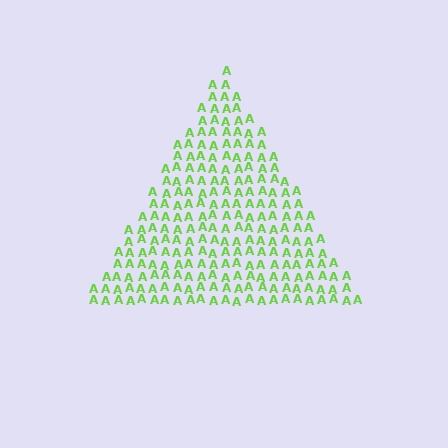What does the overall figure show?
The overall figure shows a triangle.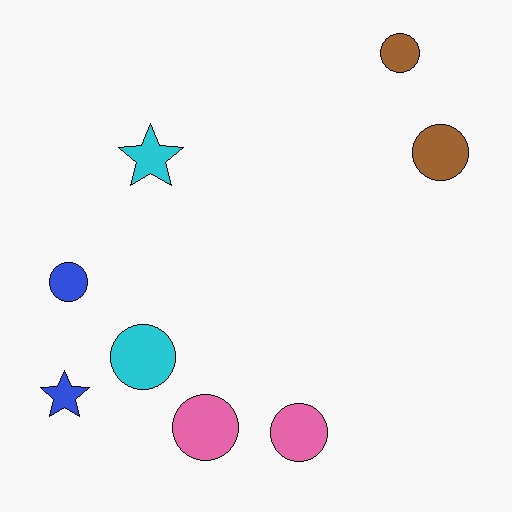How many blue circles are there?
There is 1 blue circle.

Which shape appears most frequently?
Circle, with 6 objects.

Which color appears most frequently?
Blue, with 2 objects.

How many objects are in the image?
There are 8 objects.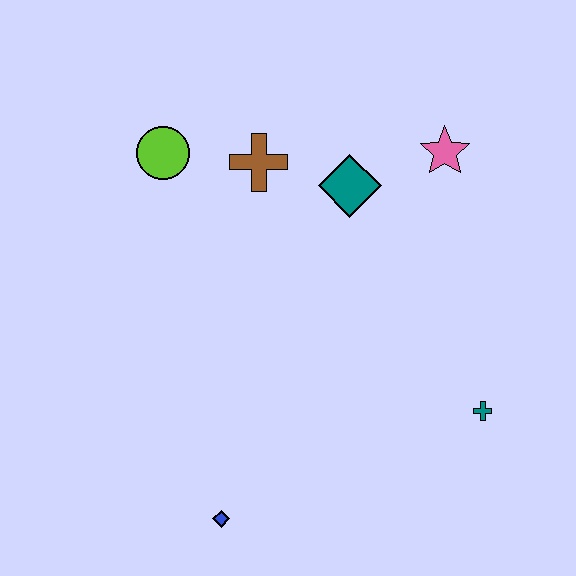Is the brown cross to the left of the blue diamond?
No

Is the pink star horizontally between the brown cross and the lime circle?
No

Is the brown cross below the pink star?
Yes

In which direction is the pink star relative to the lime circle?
The pink star is to the right of the lime circle.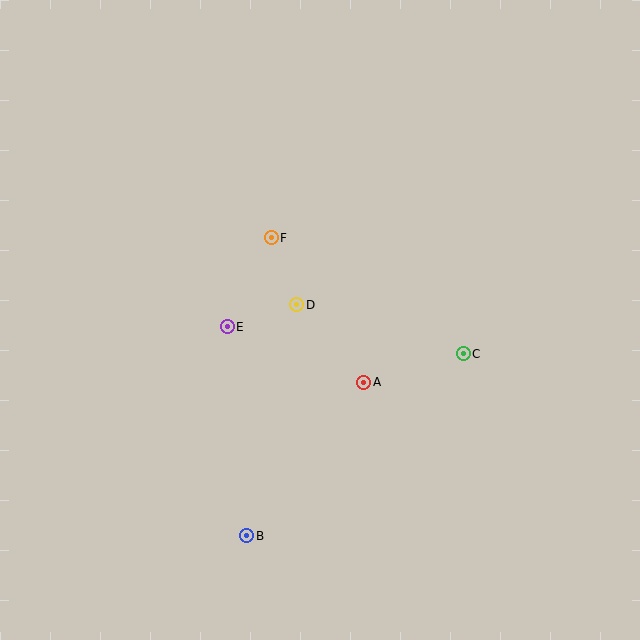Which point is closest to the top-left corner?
Point F is closest to the top-left corner.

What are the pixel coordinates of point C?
Point C is at (463, 354).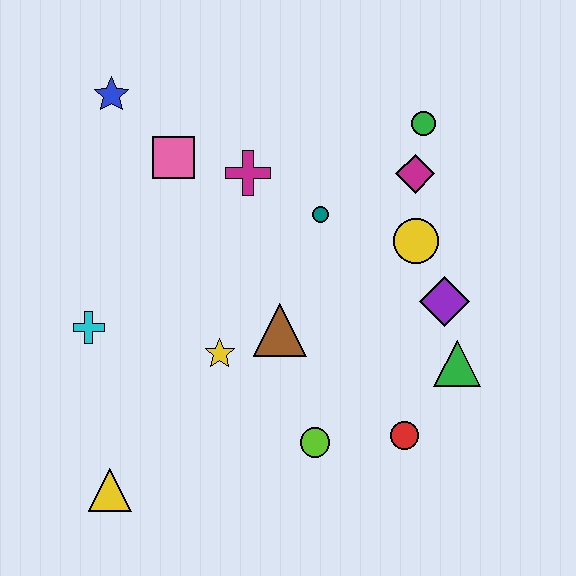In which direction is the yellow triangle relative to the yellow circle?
The yellow triangle is to the left of the yellow circle.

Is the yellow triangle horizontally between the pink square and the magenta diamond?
No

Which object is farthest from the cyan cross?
The green circle is farthest from the cyan cross.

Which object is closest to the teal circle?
The magenta cross is closest to the teal circle.